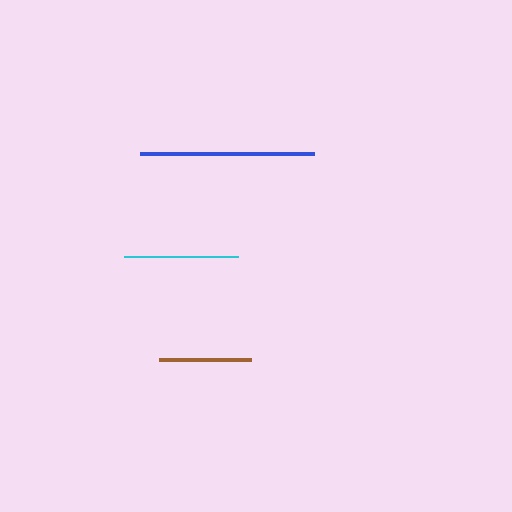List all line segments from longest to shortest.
From longest to shortest: blue, cyan, brown.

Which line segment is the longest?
The blue line is the longest at approximately 175 pixels.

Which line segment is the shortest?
The brown line is the shortest at approximately 92 pixels.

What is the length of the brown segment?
The brown segment is approximately 92 pixels long.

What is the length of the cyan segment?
The cyan segment is approximately 115 pixels long.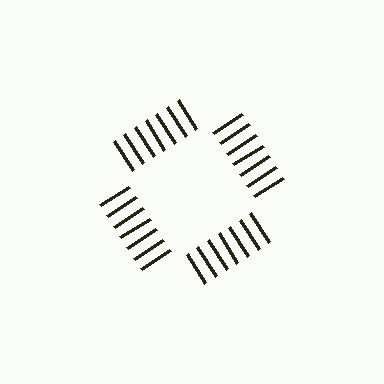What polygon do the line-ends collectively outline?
An illusory square — the line segments terminate on its edges but no continuous stroke is drawn.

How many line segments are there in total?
28 — 7 along each of the 4 edges.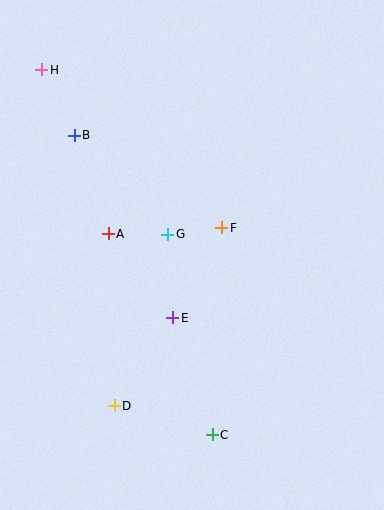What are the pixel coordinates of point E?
Point E is at (173, 318).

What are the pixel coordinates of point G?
Point G is at (168, 234).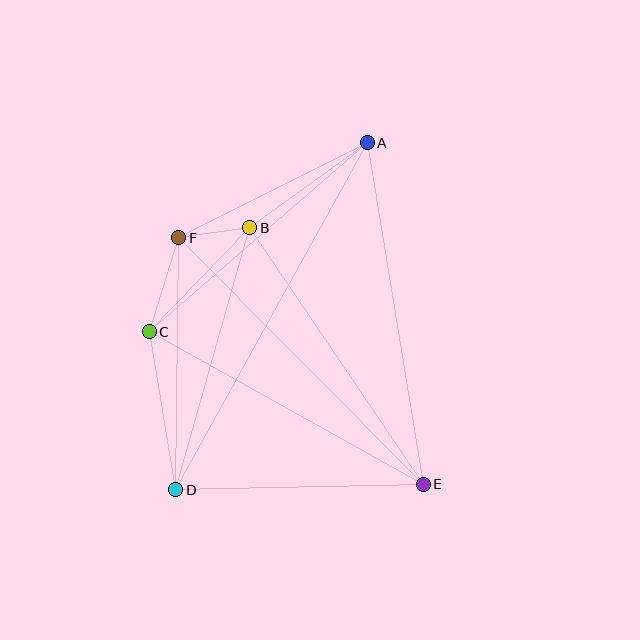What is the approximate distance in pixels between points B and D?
The distance between B and D is approximately 272 pixels.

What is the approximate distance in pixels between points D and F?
The distance between D and F is approximately 252 pixels.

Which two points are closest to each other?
Points B and F are closest to each other.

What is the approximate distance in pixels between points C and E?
The distance between C and E is approximately 314 pixels.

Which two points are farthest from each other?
Points A and D are farthest from each other.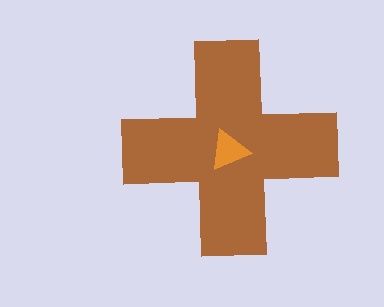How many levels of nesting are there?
2.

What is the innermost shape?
The orange triangle.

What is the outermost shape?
The brown cross.